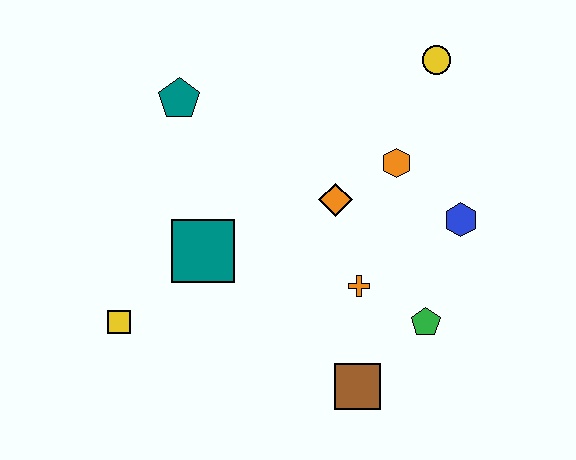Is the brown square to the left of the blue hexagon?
Yes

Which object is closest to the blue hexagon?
The orange hexagon is closest to the blue hexagon.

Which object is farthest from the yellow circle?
The yellow square is farthest from the yellow circle.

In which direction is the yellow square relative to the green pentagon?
The yellow square is to the left of the green pentagon.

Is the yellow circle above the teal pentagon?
Yes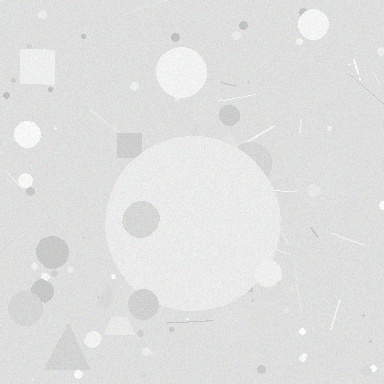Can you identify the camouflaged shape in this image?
The camouflaged shape is a circle.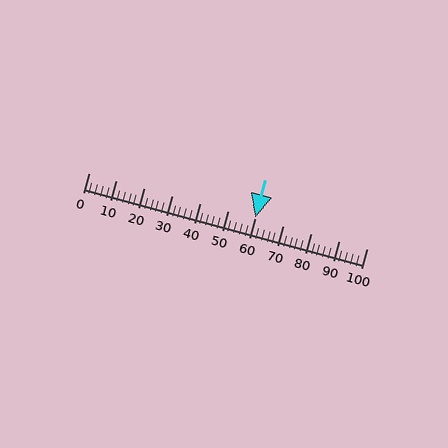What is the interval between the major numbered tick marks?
The major tick marks are spaced 10 units apart.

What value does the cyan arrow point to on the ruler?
The cyan arrow points to approximately 60.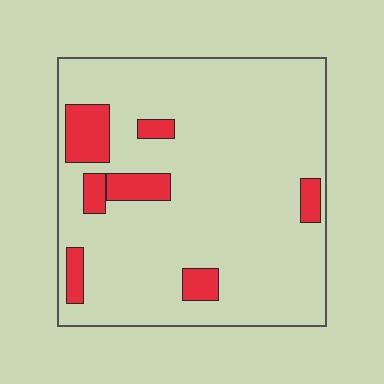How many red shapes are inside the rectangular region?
7.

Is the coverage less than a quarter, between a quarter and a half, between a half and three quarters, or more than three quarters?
Less than a quarter.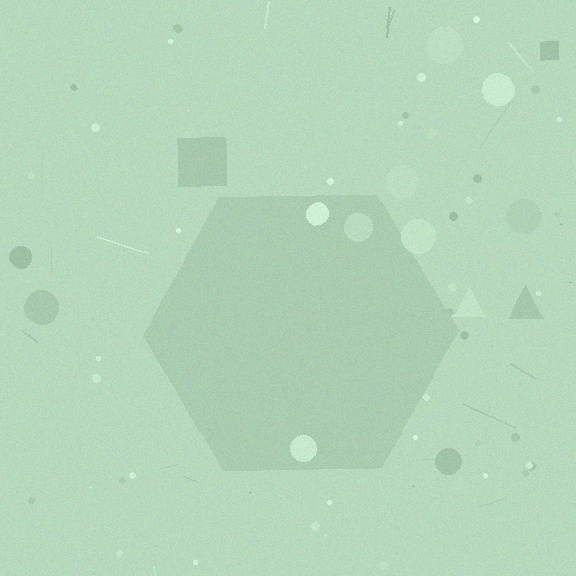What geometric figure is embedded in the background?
A hexagon is embedded in the background.